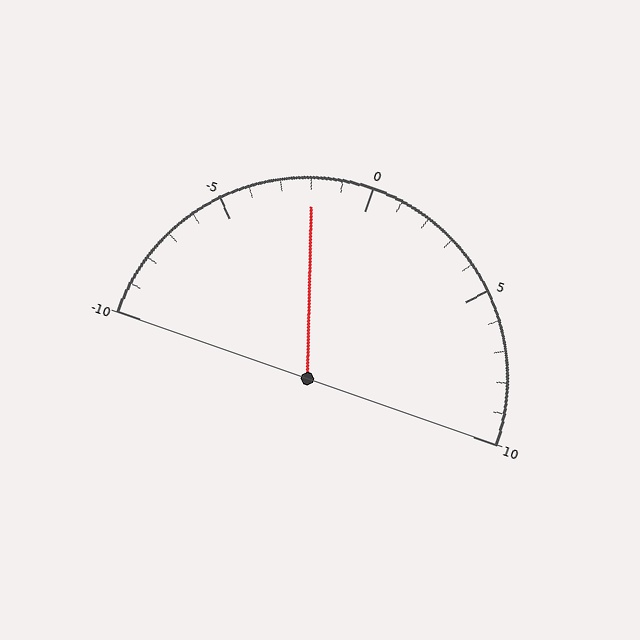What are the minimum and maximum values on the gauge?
The gauge ranges from -10 to 10.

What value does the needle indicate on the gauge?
The needle indicates approximately -2.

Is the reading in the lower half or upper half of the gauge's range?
The reading is in the lower half of the range (-10 to 10).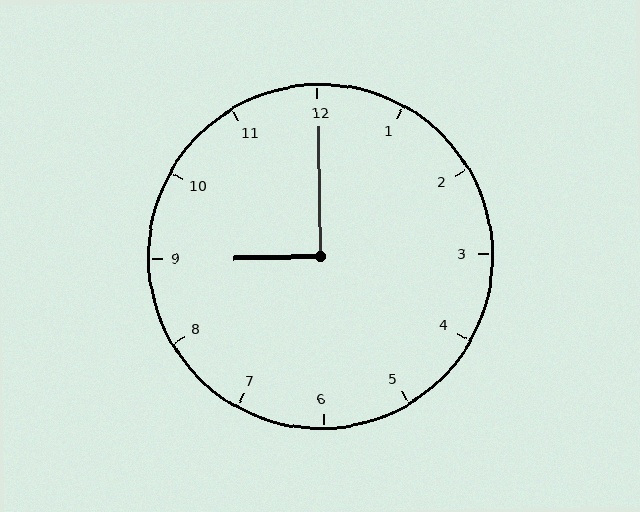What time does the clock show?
9:00.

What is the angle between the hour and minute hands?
Approximately 90 degrees.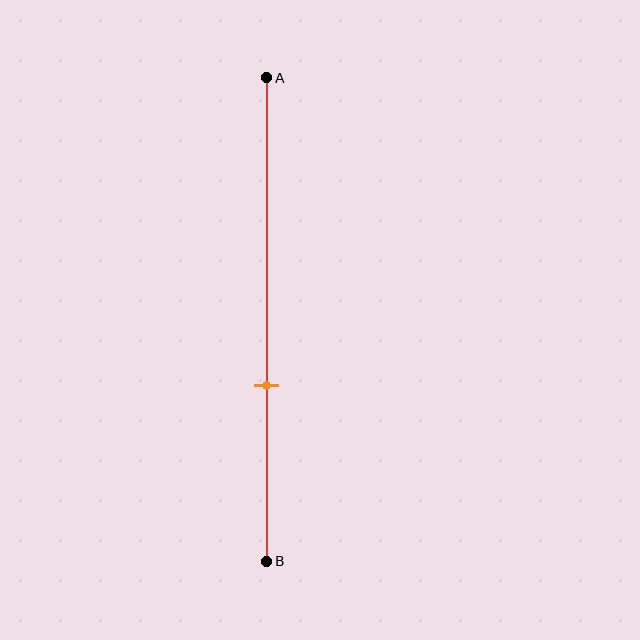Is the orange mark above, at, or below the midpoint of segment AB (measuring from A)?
The orange mark is below the midpoint of segment AB.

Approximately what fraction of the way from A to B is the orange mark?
The orange mark is approximately 65% of the way from A to B.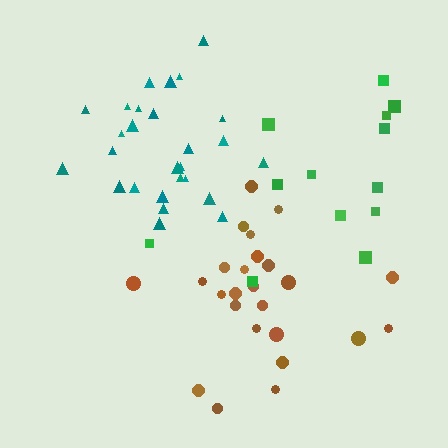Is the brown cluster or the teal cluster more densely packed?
Teal.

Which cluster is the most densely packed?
Teal.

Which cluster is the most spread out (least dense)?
Green.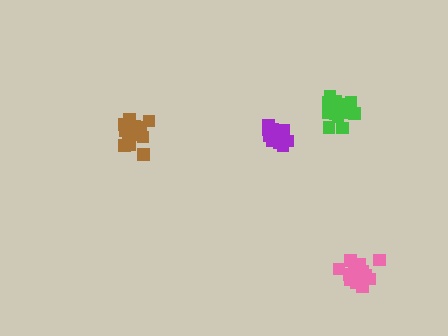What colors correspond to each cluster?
The clusters are colored: pink, purple, green, brown.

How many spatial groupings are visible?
There are 4 spatial groupings.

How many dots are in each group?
Group 1: 19 dots, Group 2: 16 dots, Group 3: 19 dots, Group 4: 19 dots (73 total).